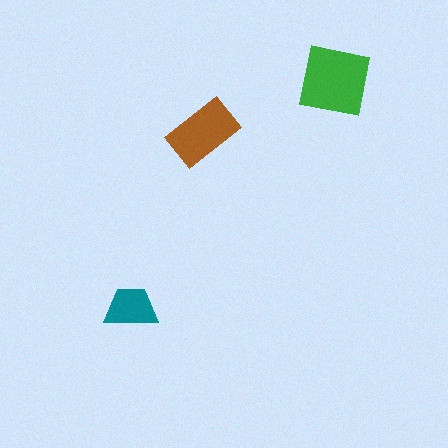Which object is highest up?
The green square is topmost.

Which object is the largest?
The green square.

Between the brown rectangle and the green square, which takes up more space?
The green square.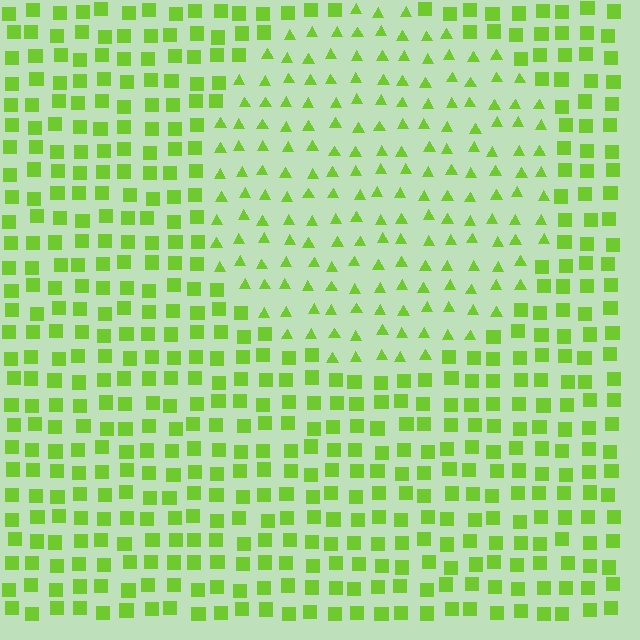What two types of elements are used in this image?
The image uses triangles inside the circle region and squares outside it.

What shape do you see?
I see a circle.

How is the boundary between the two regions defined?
The boundary is defined by a change in element shape: triangles inside vs. squares outside. All elements share the same color and spacing.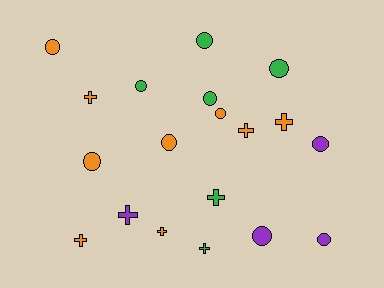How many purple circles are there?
There are 3 purple circles.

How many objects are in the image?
There are 19 objects.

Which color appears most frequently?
Orange, with 9 objects.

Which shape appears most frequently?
Circle, with 11 objects.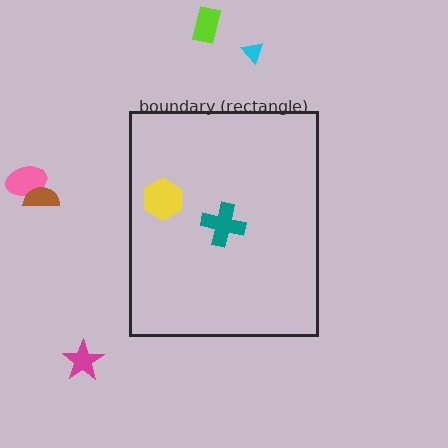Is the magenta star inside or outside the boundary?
Outside.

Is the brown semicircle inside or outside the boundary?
Outside.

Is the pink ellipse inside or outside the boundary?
Outside.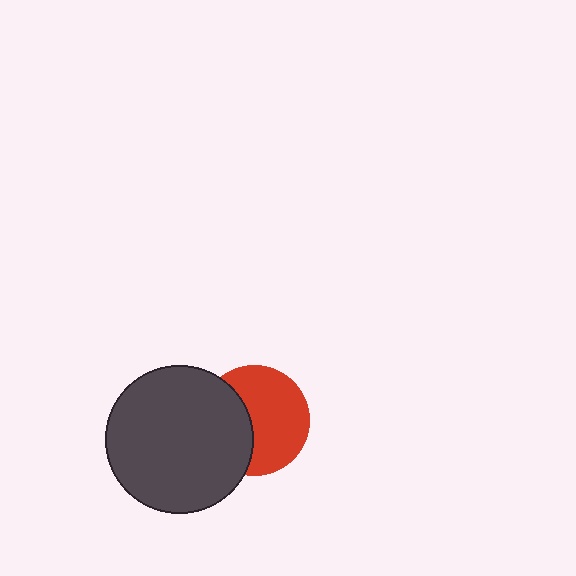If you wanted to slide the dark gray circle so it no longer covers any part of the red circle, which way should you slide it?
Slide it left — that is the most direct way to separate the two shapes.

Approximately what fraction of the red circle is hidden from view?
Roughly 39% of the red circle is hidden behind the dark gray circle.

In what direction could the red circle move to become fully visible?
The red circle could move right. That would shift it out from behind the dark gray circle entirely.